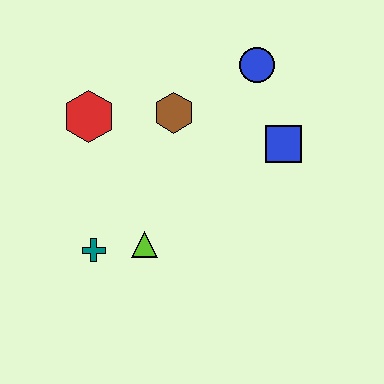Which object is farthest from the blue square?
The teal cross is farthest from the blue square.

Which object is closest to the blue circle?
The blue square is closest to the blue circle.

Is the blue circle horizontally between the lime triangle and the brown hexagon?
No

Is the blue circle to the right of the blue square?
No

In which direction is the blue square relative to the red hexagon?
The blue square is to the right of the red hexagon.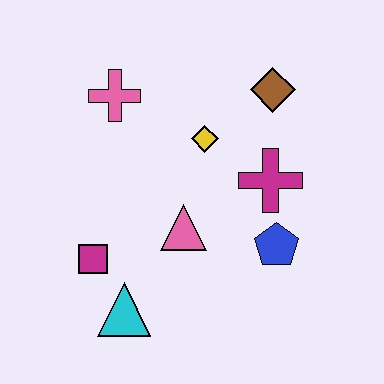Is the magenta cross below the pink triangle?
No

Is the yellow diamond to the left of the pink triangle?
No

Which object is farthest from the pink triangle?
The brown diamond is farthest from the pink triangle.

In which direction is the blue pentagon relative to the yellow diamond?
The blue pentagon is below the yellow diamond.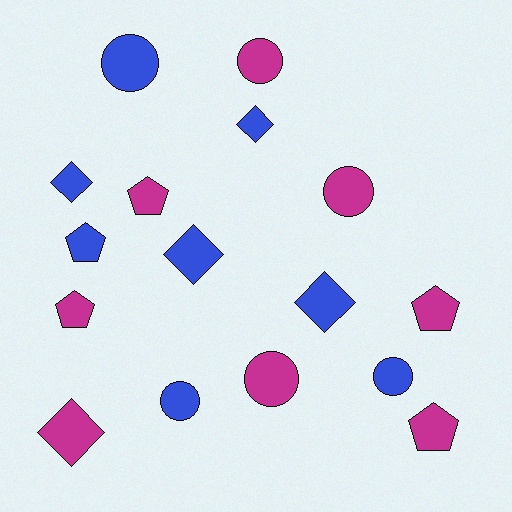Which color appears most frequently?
Blue, with 8 objects.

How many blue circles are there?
There are 3 blue circles.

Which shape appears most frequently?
Circle, with 6 objects.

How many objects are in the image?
There are 16 objects.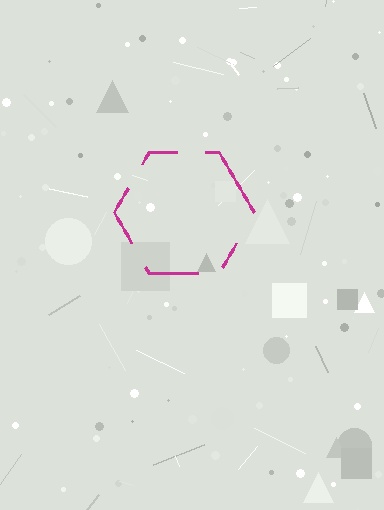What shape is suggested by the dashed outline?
The dashed outline suggests a hexagon.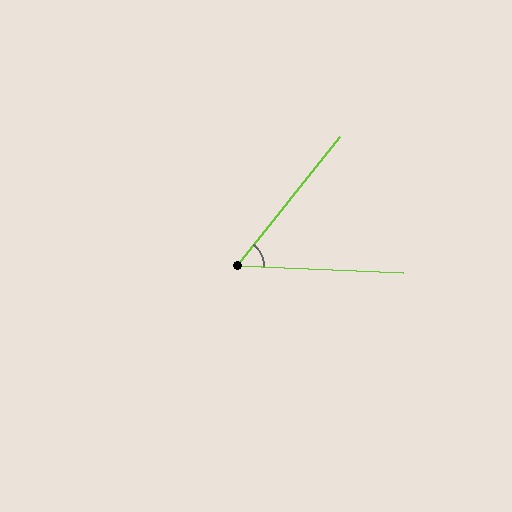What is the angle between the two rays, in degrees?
Approximately 53 degrees.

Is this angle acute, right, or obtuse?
It is acute.